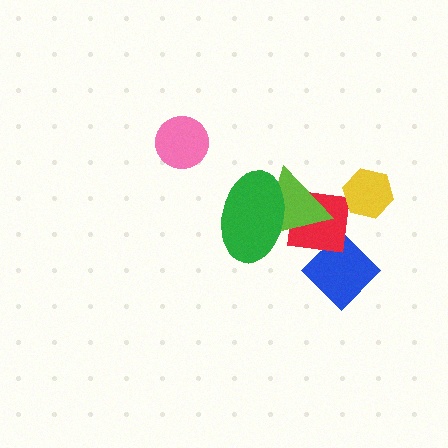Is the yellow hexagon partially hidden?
No, no other shape covers it.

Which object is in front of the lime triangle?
The green ellipse is in front of the lime triangle.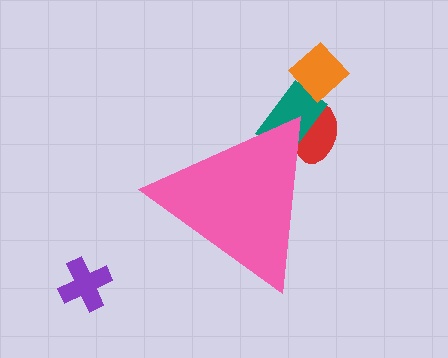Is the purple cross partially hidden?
No, the purple cross is fully visible.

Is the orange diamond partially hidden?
No, the orange diamond is fully visible.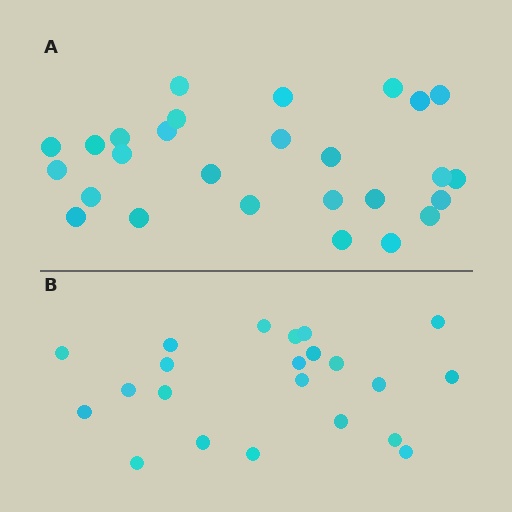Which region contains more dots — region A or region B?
Region A (the top region) has more dots.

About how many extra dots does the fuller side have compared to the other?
Region A has about 5 more dots than region B.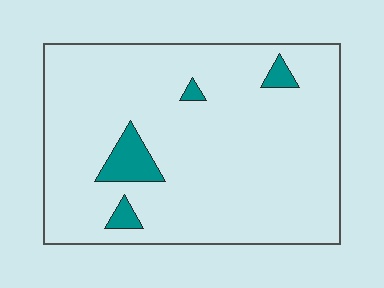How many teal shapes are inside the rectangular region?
4.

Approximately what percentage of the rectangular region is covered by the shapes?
Approximately 5%.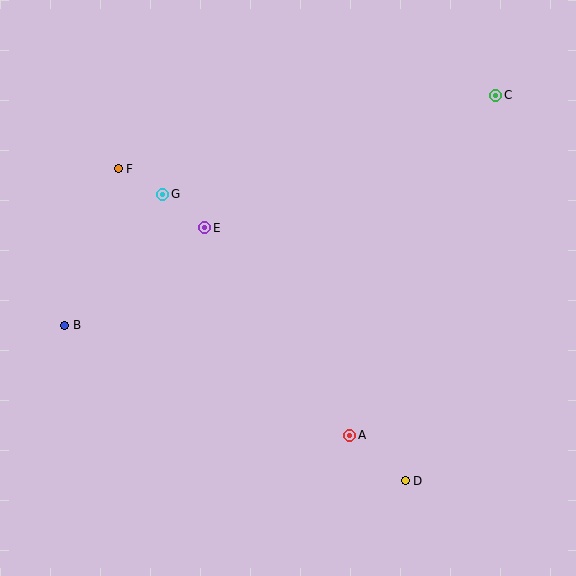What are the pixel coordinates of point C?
Point C is at (496, 95).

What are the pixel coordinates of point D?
Point D is at (405, 481).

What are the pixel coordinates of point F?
Point F is at (118, 169).